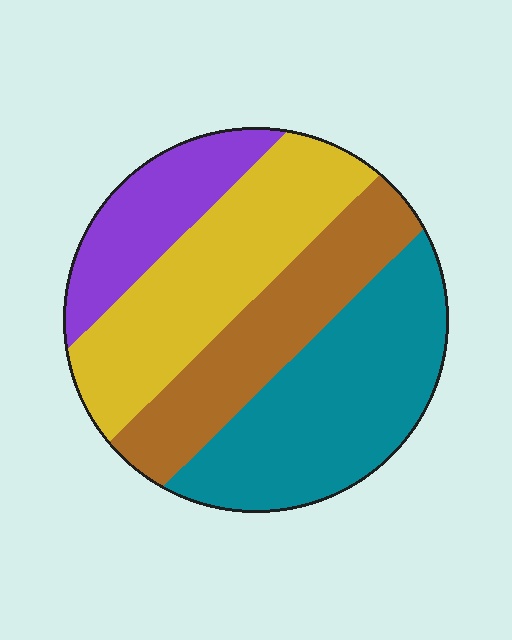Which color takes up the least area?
Purple, at roughly 15%.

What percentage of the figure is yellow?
Yellow covers 29% of the figure.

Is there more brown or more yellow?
Yellow.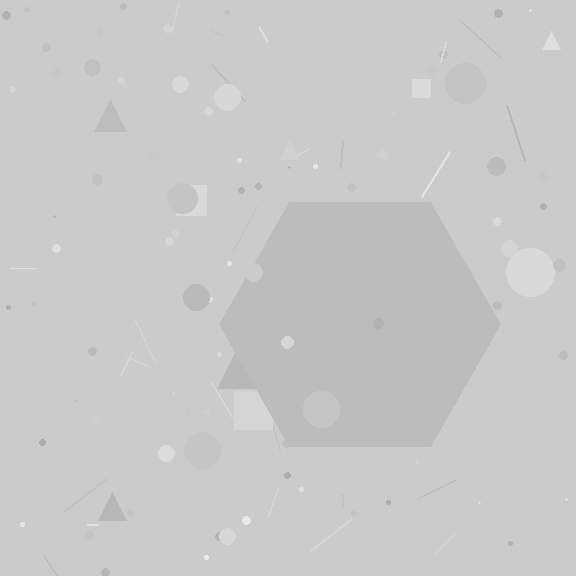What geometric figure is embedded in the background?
A hexagon is embedded in the background.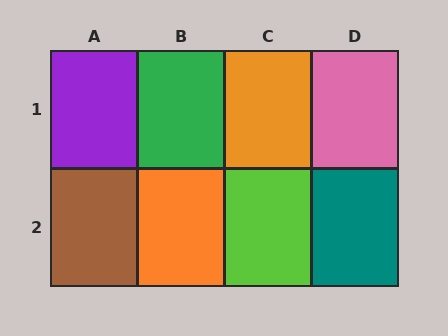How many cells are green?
1 cell is green.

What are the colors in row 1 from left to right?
Purple, green, orange, pink.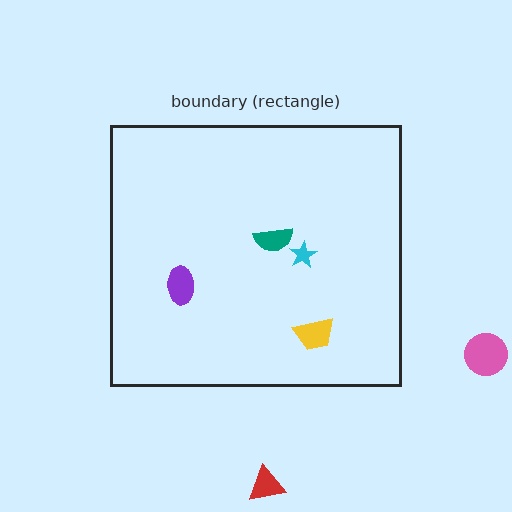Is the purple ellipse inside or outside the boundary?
Inside.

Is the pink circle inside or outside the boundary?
Outside.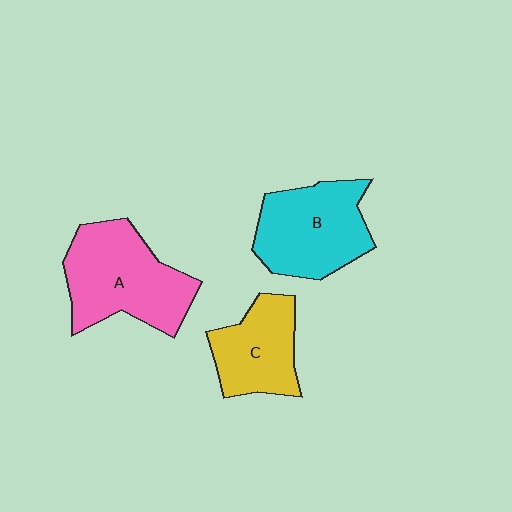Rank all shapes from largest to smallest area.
From largest to smallest: A (pink), B (cyan), C (yellow).